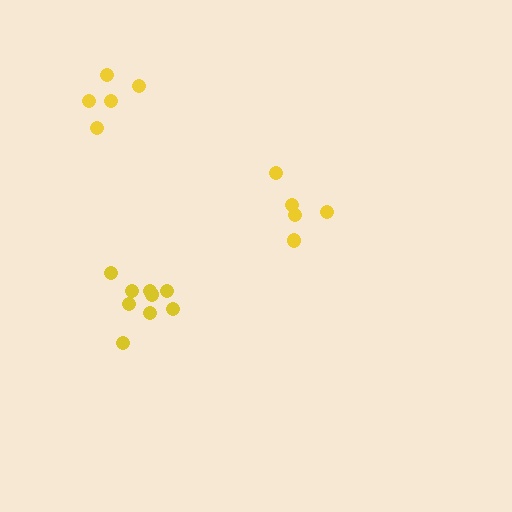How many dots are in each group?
Group 1: 10 dots, Group 2: 5 dots, Group 3: 5 dots (20 total).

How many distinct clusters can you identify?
There are 3 distinct clusters.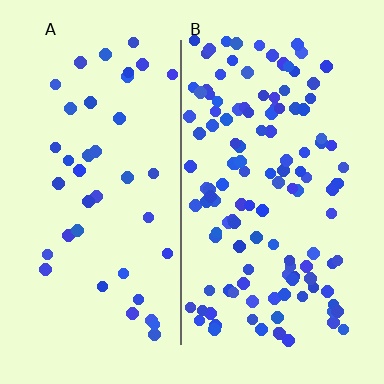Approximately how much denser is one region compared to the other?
Approximately 3.1× — region B over region A.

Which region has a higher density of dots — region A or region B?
B (the right).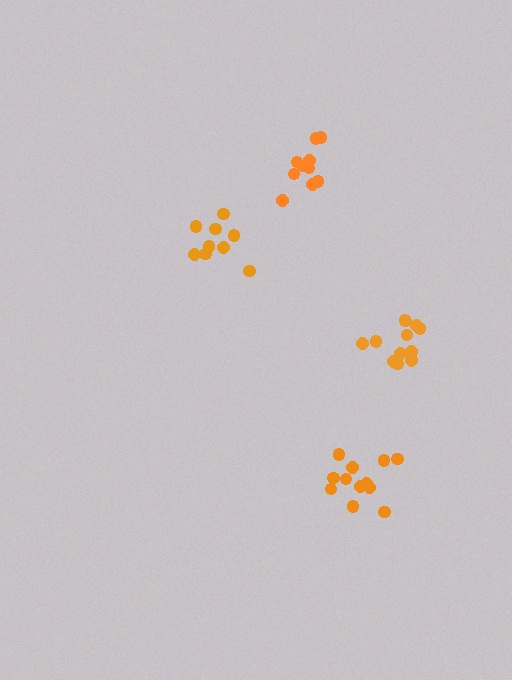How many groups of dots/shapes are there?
There are 4 groups.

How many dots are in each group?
Group 1: 12 dots, Group 2: 10 dots, Group 3: 13 dots, Group 4: 9 dots (44 total).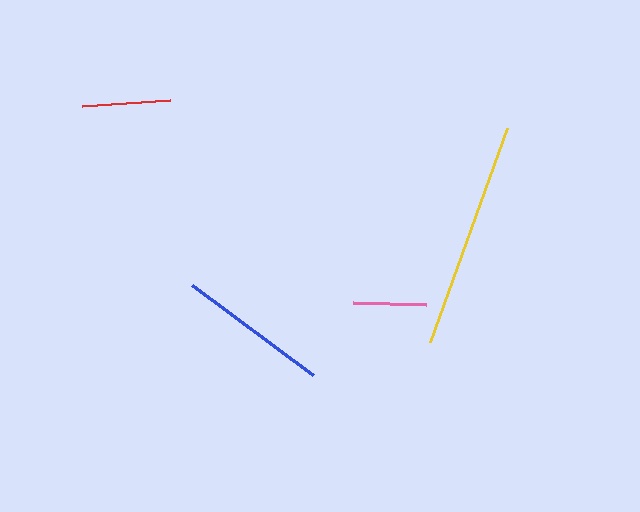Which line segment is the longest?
The yellow line is the longest at approximately 228 pixels.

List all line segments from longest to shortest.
From longest to shortest: yellow, blue, red, pink.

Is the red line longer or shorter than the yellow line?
The yellow line is longer than the red line.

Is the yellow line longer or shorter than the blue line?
The yellow line is longer than the blue line.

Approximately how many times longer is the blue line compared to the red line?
The blue line is approximately 1.7 times the length of the red line.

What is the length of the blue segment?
The blue segment is approximately 150 pixels long.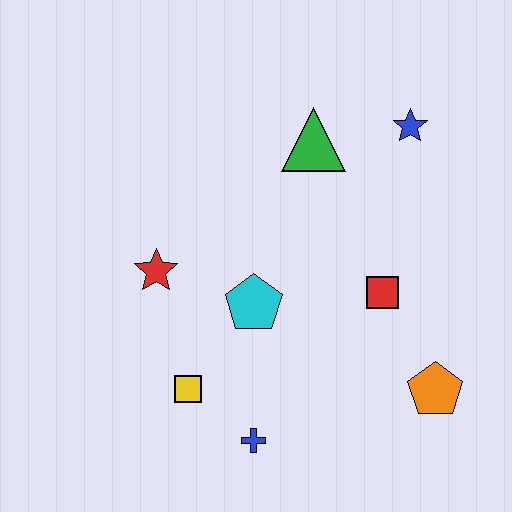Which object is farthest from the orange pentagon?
The red star is farthest from the orange pentagon.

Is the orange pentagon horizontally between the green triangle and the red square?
No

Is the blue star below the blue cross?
No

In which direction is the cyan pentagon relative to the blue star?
The cyan pentagon is below the blue star.